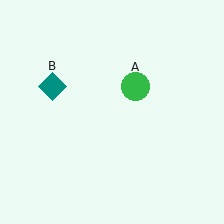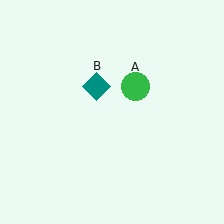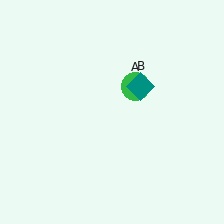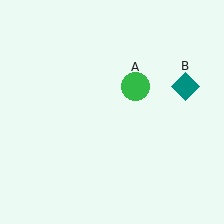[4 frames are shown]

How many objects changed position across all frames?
1 object changed position: teal diamond (object B).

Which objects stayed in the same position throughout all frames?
Green circle (object A) remained stationary.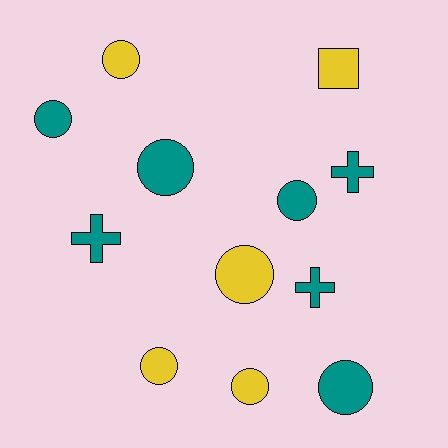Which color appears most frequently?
Teal, with 7 objects.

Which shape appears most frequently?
Circle, with 8 objects.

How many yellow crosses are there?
There are no yellow crosses.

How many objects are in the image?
There are 12 objects.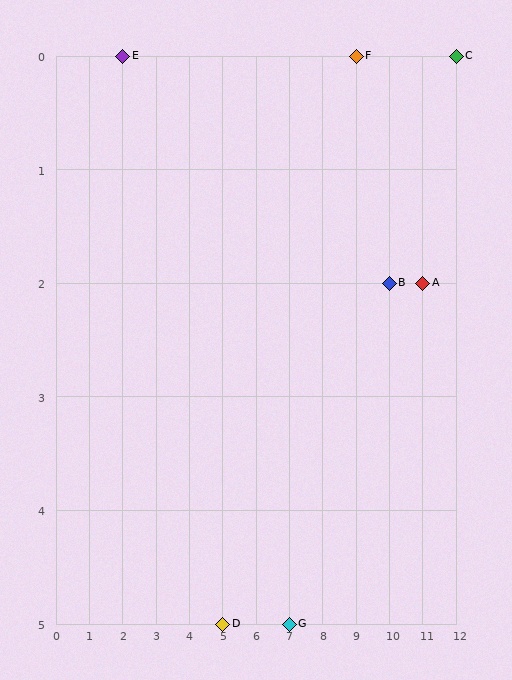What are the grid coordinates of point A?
Point A is at grid coordinates (11, 2).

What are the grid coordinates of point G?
Point G is at grid coordinates (7, 5).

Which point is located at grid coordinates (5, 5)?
Point D is at (5, 5).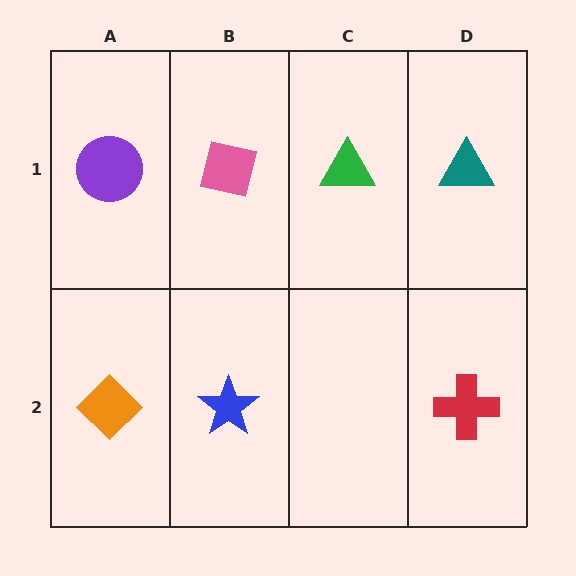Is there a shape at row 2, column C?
No, that cell is empty.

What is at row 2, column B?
A blue star.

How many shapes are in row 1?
4 shapes.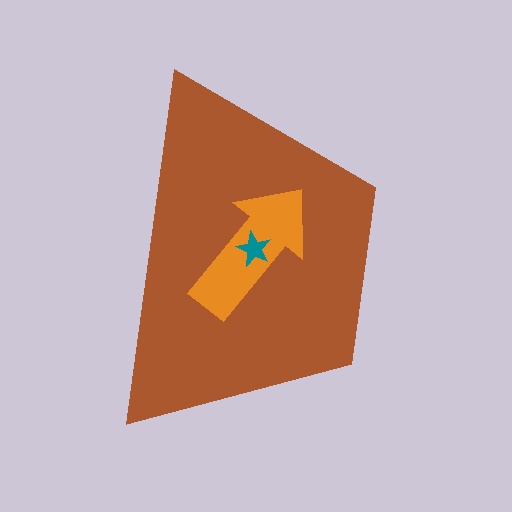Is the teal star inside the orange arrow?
Yes.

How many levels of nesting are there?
3.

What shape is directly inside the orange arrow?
The teal star.